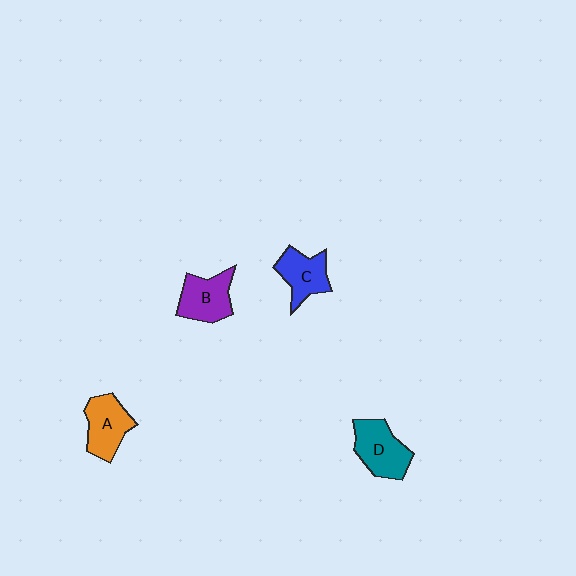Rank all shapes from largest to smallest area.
From largest to smallest: D (teal), A (orange), B (purple), C (blue).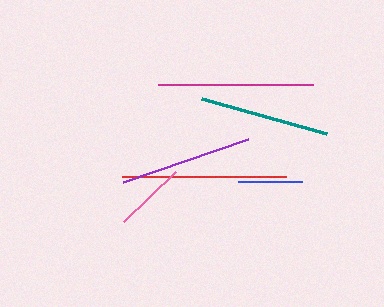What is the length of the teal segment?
The teal segment is approximately 131 pixels long.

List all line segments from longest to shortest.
From longest to shortest: red, magenta, purple, teal, pink, blue.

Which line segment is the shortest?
The blue line is the shortest at approximately 64 pixels.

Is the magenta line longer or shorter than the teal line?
The magenta line is longer than the teal line.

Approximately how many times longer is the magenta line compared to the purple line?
The magenta line is approximately 1.2 times the length of the purple line.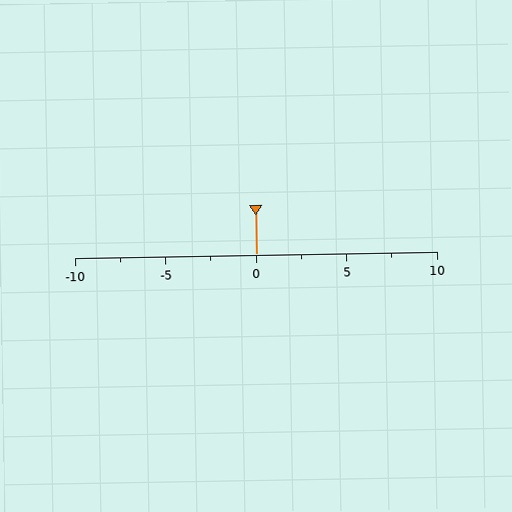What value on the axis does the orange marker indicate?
The marker indicates approximately 0.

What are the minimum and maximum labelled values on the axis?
The axis runs from -10 to 10.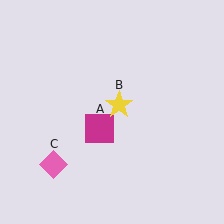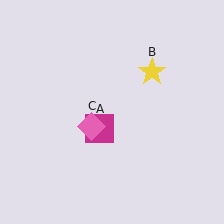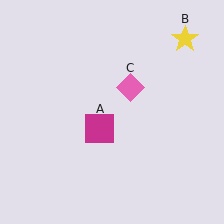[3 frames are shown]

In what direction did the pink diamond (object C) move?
The pink diamond (object C) moved up and to the right.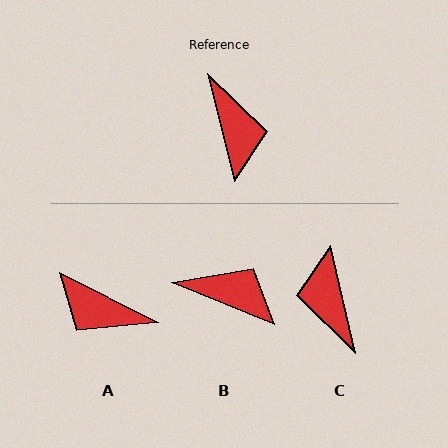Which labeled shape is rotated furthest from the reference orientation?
C, about 180 degrees away.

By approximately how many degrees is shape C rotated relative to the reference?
Approximately 180 degrees counter-clockwise.